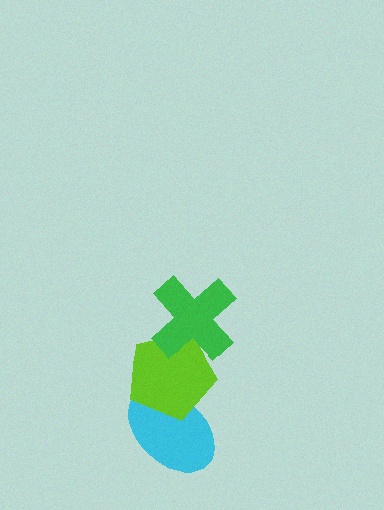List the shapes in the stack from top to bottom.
From top to bottom: the green cross, the lime pentagon, the cyan ellipse.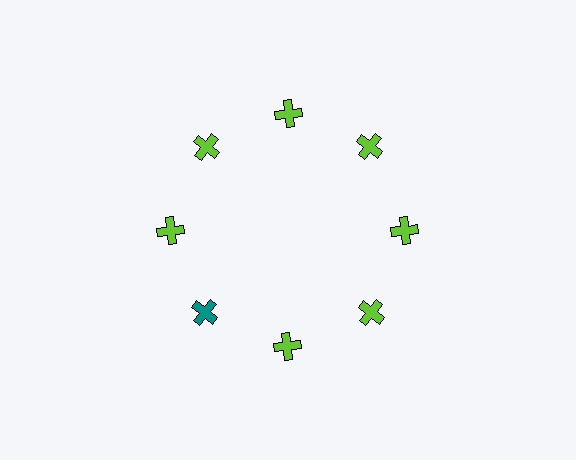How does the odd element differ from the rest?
It has a different color: teal instead of lime.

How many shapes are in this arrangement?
There are 8 shapes arranged in a ring pattern.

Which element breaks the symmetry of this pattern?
The teal cross at roughly the 8 o'clock position breaks the symmetry. All other shapes are lime crosses.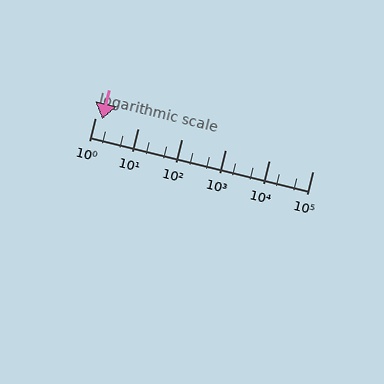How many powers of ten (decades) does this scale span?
The scale spans 5 decades, from 1 to 100000.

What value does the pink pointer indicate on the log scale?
The pointer indicates approximately 1.5.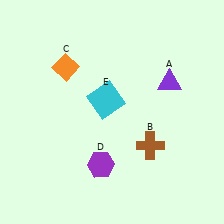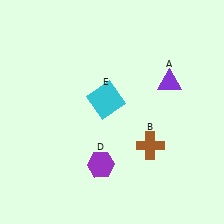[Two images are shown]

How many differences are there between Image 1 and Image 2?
There is 1 difference between the two images.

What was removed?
The orange diamond (C) was removed in Image 2.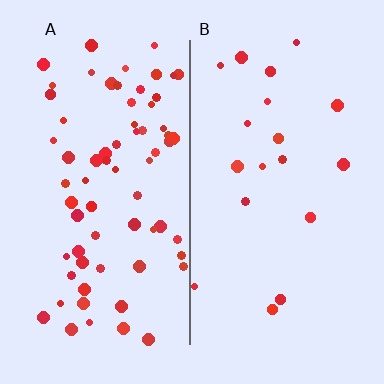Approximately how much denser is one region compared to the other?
Approximately 3.7× — region A over region B.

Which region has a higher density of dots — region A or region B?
A (the left).